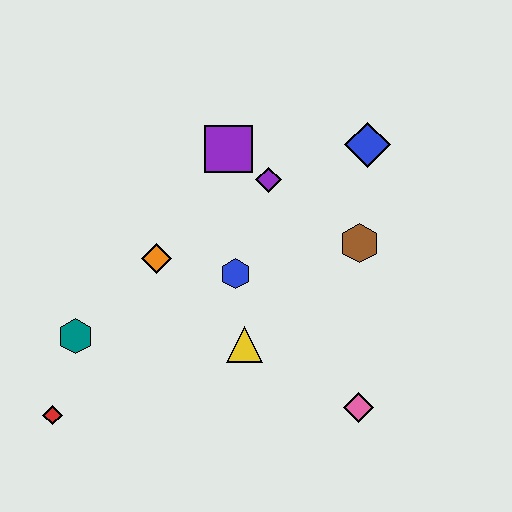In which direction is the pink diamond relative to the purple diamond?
The pink diamond is below the purple diamond.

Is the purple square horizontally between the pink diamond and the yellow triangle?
No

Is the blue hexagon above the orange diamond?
No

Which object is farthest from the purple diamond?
The red diamond is farthest from the purple diamond.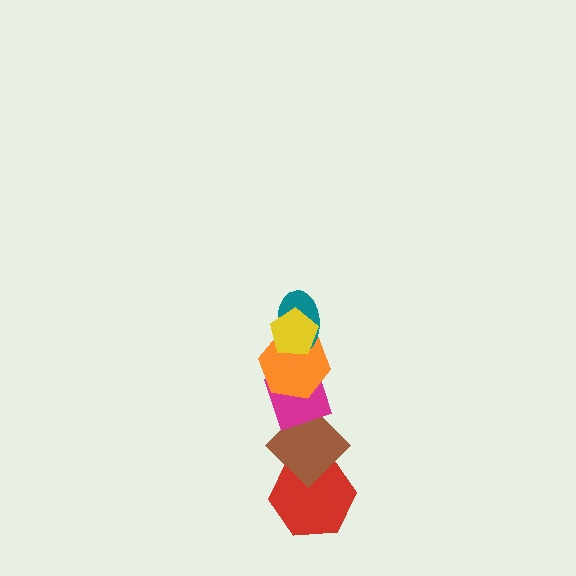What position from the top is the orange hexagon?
The orange hexagon is 3rd from the top.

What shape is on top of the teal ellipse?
The yellow pentagon is on top of the teal ellipse.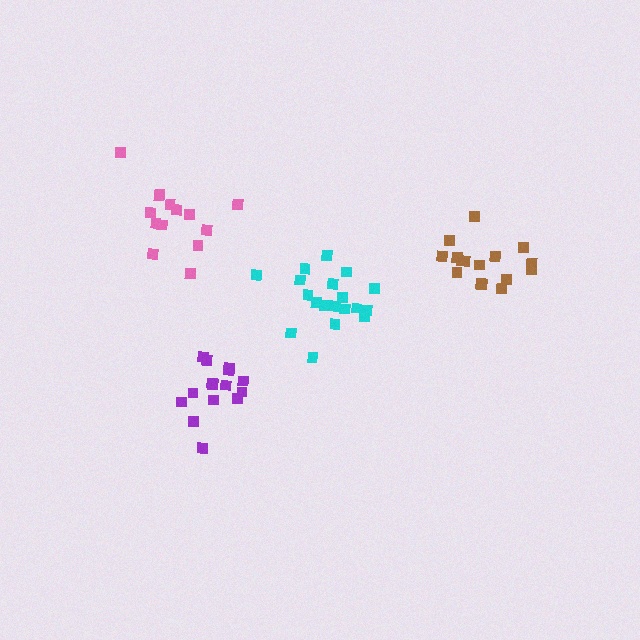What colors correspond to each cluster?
The clusters are colored: cyan, purple, pink, brown.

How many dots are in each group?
Group 1: 19 dots, Group 2: 15 dots, Group 3: 14 dots, Group 4: 16 dots (64 total).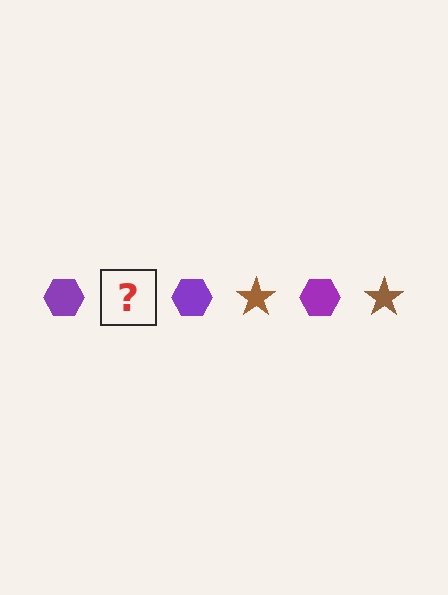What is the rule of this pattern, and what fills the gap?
The rule is that the pattern alternates between purple hexagon and brown star. The gap should be filled with a brown star.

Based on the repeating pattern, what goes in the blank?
The blank should be a brown star.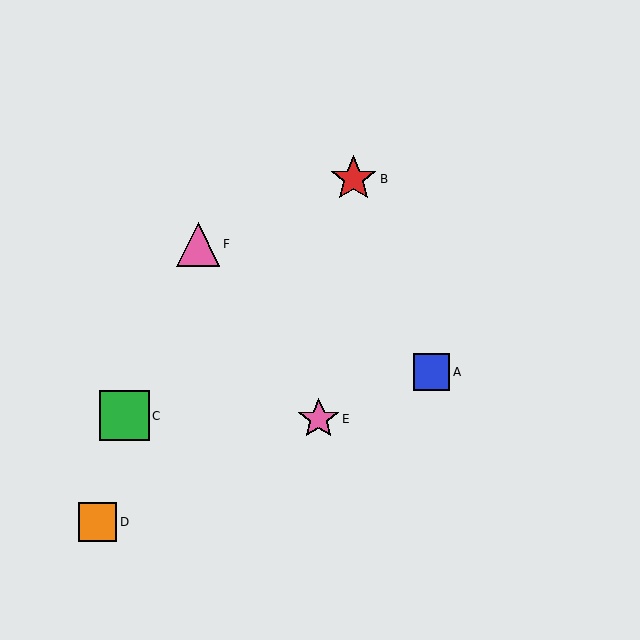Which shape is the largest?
The green square (labeled C) is the largest.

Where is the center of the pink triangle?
The center of the pink triangle is at (198, 244).